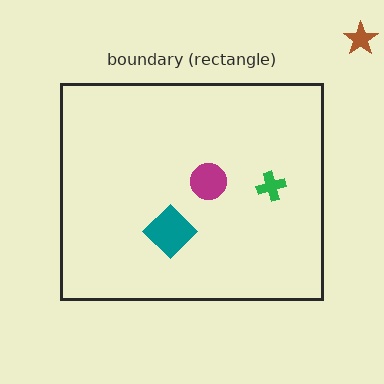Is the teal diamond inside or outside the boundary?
Inside.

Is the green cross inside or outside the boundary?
Inside.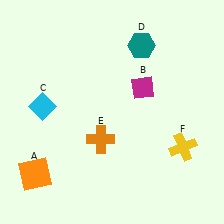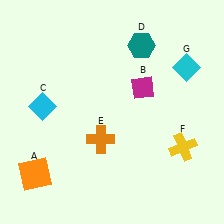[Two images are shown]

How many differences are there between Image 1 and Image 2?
There is 1 difference between the two images.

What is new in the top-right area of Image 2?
A cyan diamond (G) was added in the top-right area of Image 2.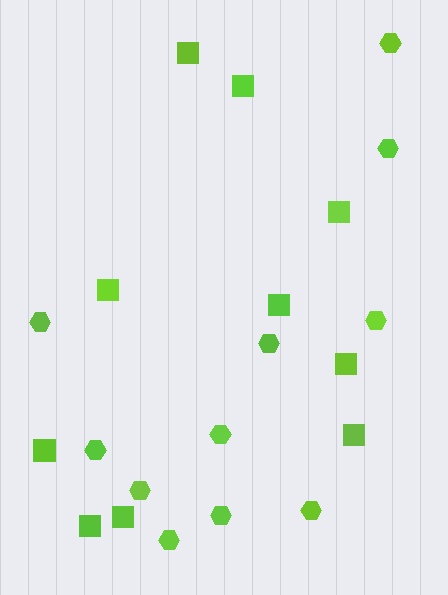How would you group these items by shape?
There are 2 groups: one group of hexagons (11) and one group of squares (10).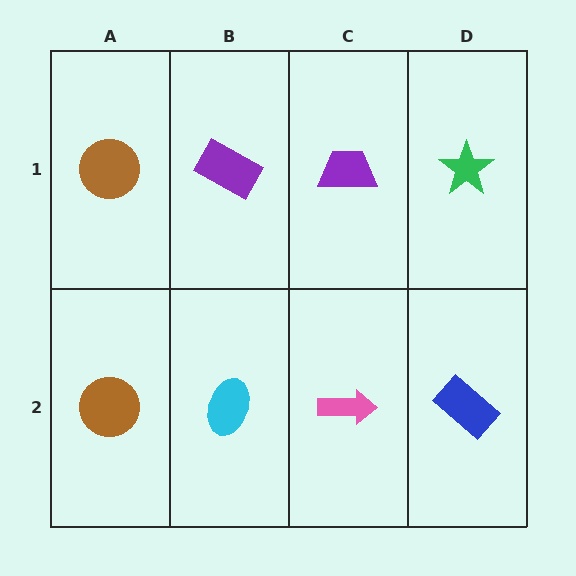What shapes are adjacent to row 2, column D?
A green star (row 1, column D), a pink arrow (row 2, column C).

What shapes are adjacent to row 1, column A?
A brown circle (row 2, column A), a purple rectangle (row 1, column B).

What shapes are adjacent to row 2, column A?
A brown circle (row 1, column A), a cyan ellipse (row 2, column B).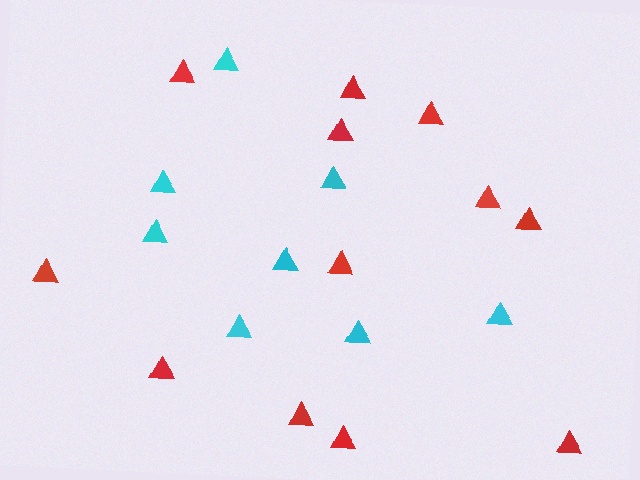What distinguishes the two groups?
There are 2 groups: one group of red triangles (12) and one group of cyan triangles (8).